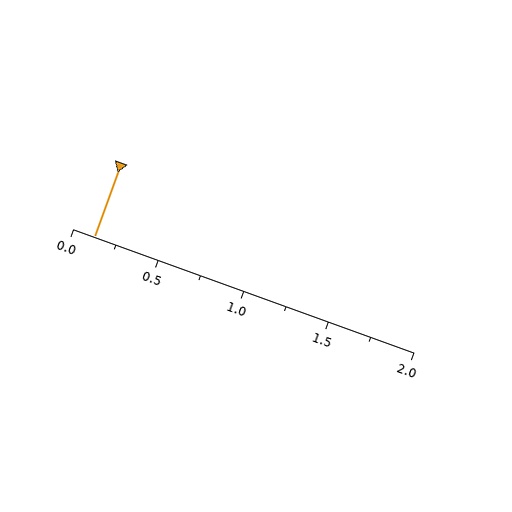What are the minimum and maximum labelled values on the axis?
The axis runs from 0.0 to 2.0.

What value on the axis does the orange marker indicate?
The marker indicates approximately 0.12.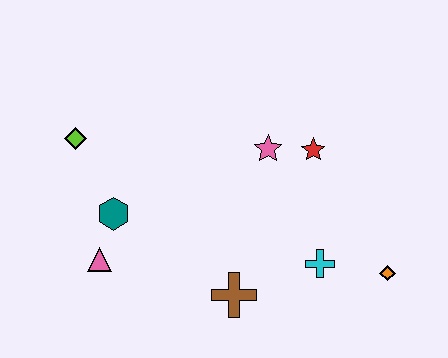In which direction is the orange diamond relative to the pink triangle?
The orange diamond is to the right of the pink triangle.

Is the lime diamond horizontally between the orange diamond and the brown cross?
No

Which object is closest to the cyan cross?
The orange diamond is closest to the cyan cross.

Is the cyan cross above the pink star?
No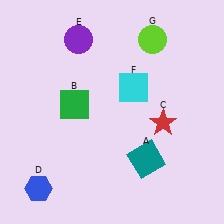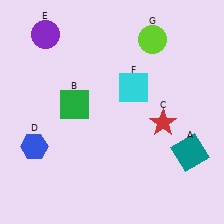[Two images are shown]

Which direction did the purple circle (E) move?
The purple circle (E) moved left.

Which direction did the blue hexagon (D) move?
The blue hexagon (D) moved up.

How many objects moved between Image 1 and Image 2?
3 objects moved between the two images.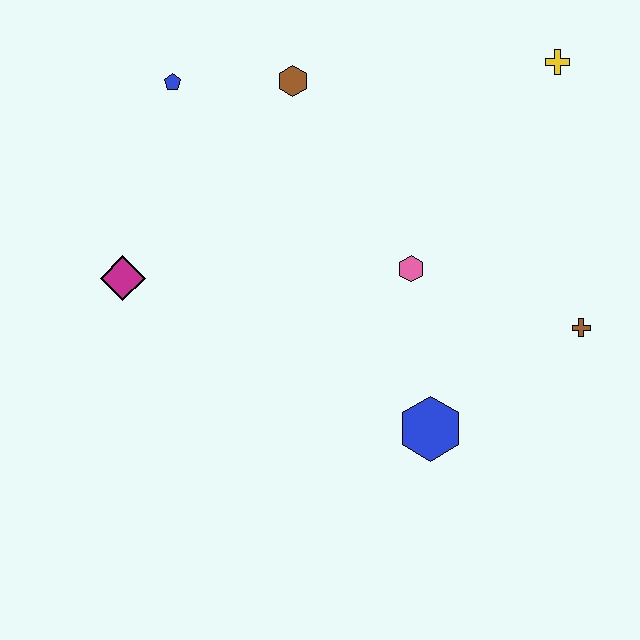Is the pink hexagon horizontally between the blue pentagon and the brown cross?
Yes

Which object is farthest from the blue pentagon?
The brown cross is farthest from the blue pentagon.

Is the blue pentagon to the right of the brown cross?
No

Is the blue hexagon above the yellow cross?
No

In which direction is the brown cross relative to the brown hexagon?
The brown cross is to the right of the brown hexagon.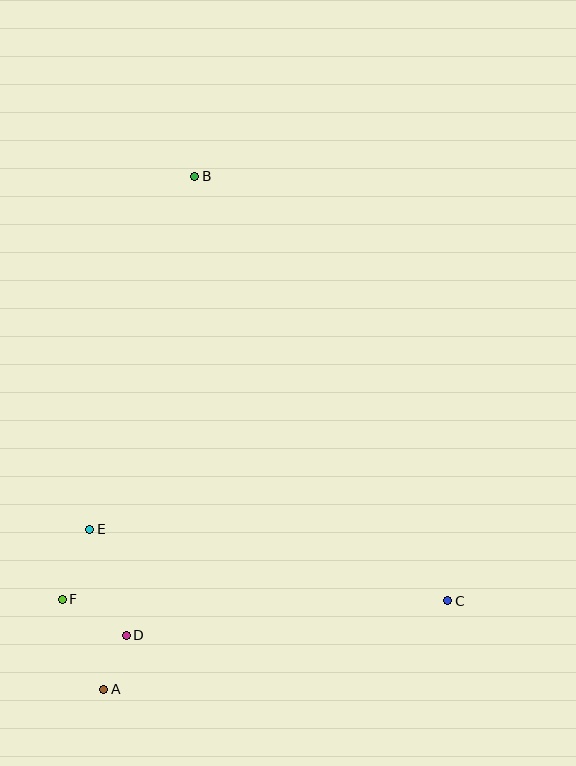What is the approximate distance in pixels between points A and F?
The distance between A and F is approximately 99 pixels.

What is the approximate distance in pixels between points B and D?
The distance between B and D is approximately 464 pixels.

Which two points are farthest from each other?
Points A and B are farthest from each other.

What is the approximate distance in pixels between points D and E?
The distance between D and E is approximately 112 pixels.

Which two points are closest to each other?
Points A and D are closest to each other.